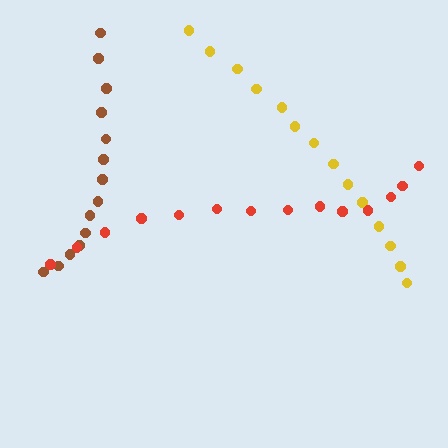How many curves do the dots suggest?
There are 3 distinct paths.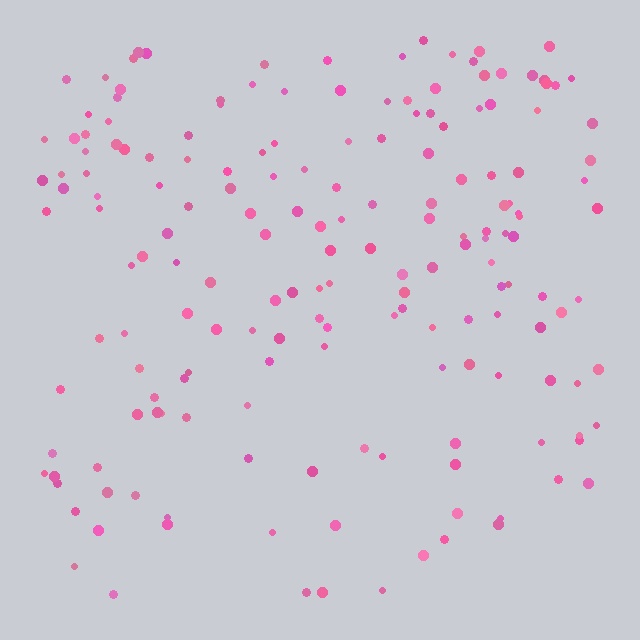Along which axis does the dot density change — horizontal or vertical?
Vertical.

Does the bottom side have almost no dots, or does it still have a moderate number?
Still a moderate number, just noticeably fewer than the top.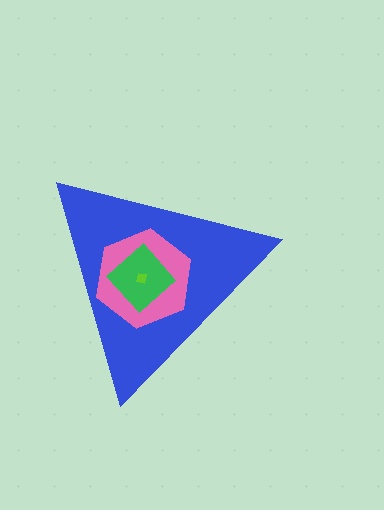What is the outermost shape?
The blue triangle.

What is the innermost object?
The lime square.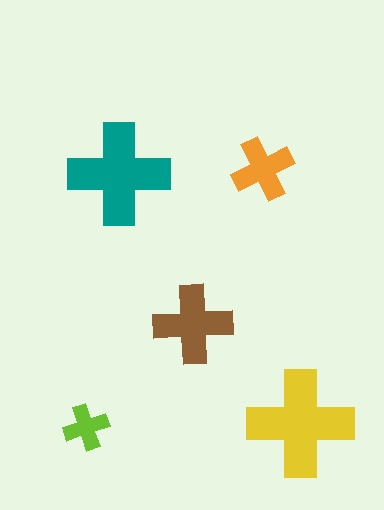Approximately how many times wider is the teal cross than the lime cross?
About 2 times wider.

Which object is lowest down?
The lime cross is bottommost.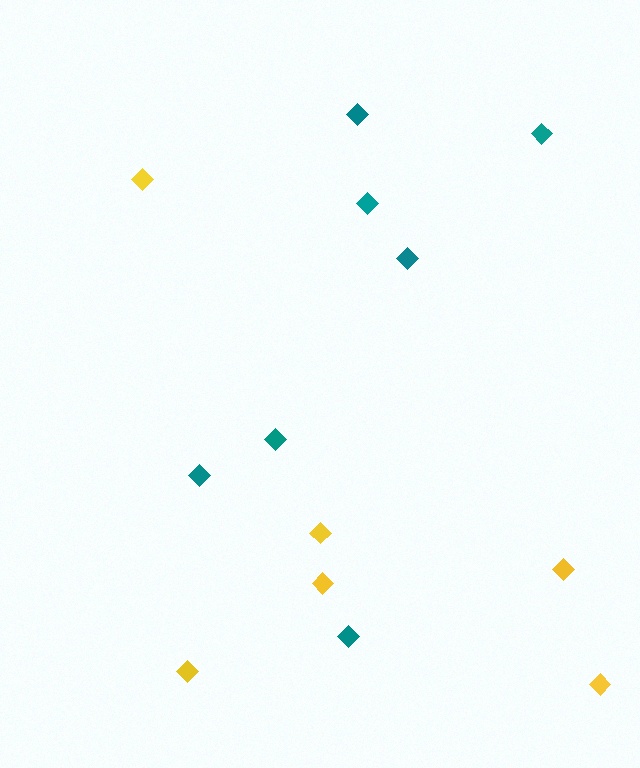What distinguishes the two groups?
There are 2 groups: one group of teal diamonds (7) and one group of yellow diamonds (6).